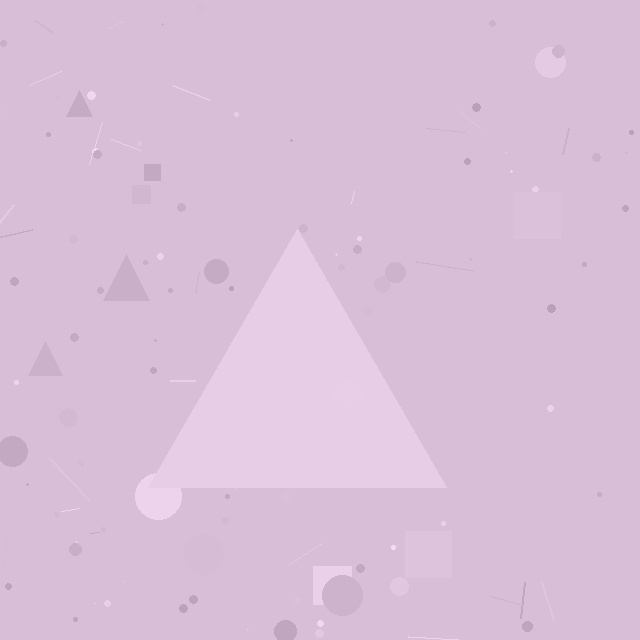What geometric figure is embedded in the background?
A triangle is embedded in the background.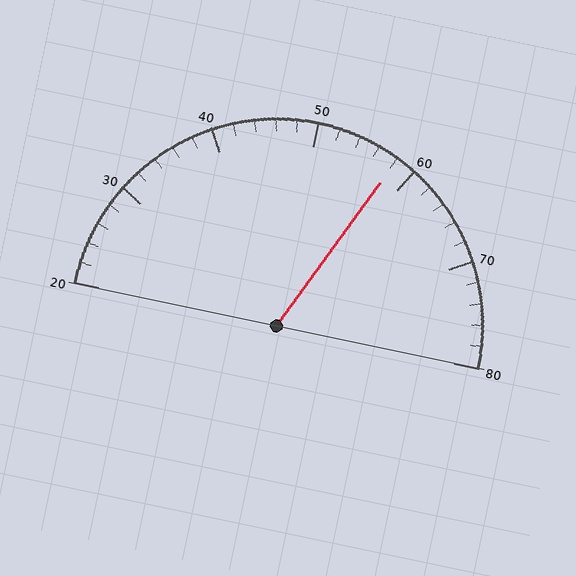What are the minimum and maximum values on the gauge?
The gauge ranges from 20 to 80.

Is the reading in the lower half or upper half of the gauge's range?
The reading is in the upper half of the range (20 to 80).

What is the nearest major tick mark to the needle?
The nearest major tick mark is 60.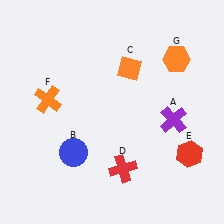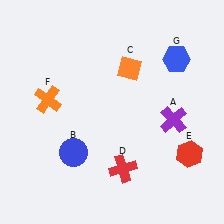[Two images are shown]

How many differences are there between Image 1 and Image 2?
There is 1 difference between the two images.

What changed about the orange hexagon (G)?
In Image 1, G is orange. In Image 2, it changed to blue.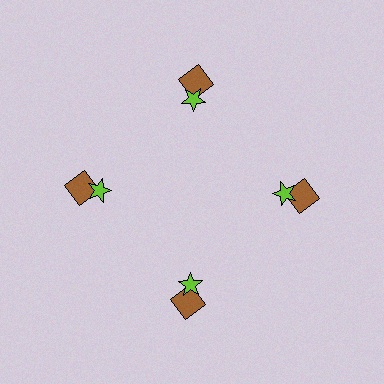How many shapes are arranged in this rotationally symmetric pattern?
There are 8 shapes, arranged in 4 groups of 2.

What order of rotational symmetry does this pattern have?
This pattern has 4-fold rotational symmetry.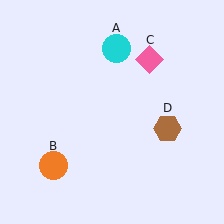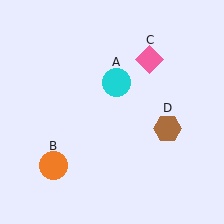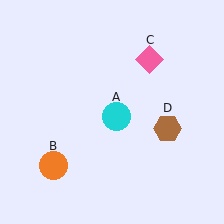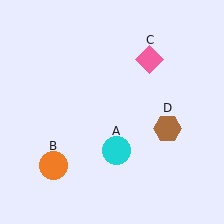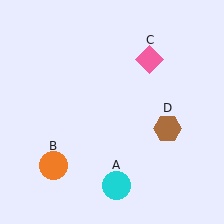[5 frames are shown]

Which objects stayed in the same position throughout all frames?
Orange circle (object B) and pink diamond (object C) and brown hexagon (object D) remained stationary.